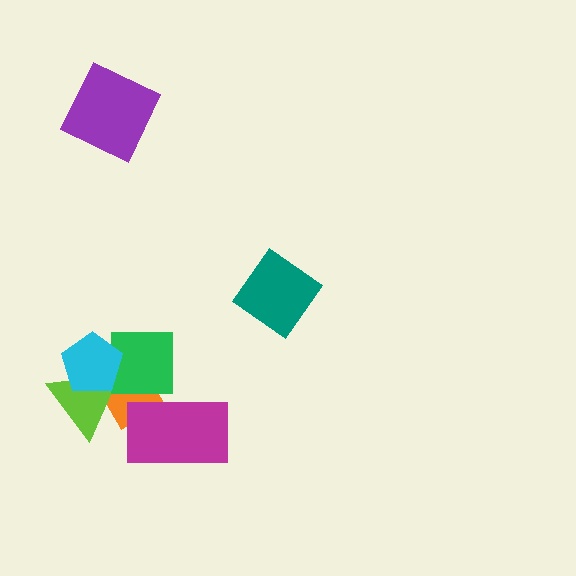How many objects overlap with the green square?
2 objects overlap with the green square.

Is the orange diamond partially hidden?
Yes, it is partially covered by another shape.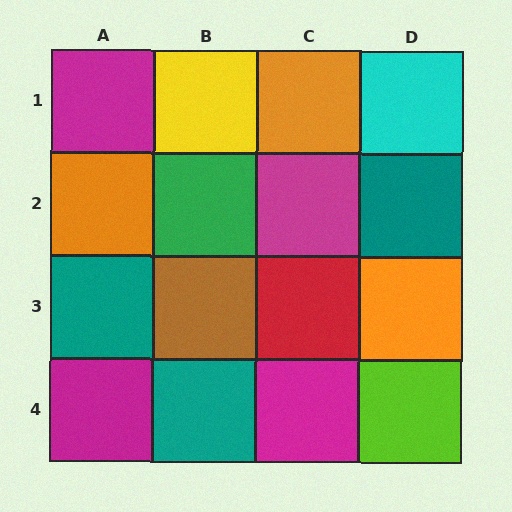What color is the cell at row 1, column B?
Yellow.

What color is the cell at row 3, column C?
Red.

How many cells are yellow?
1 cell is yellow.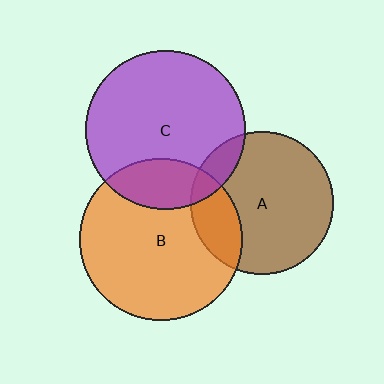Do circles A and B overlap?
Yes.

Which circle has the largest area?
Circle B (orange).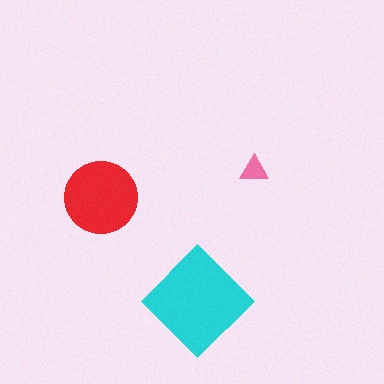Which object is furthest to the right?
The pink triangle is rightmost.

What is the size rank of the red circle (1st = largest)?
2nd.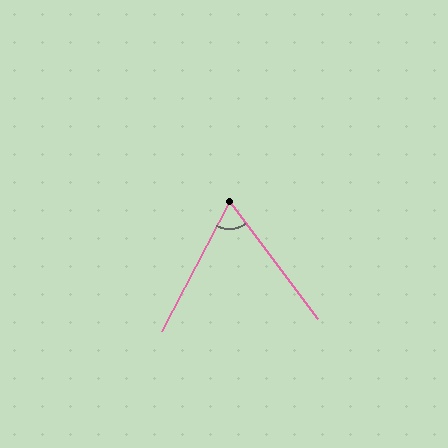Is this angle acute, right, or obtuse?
It is acute.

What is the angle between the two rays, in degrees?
Approximately 65 degrees.